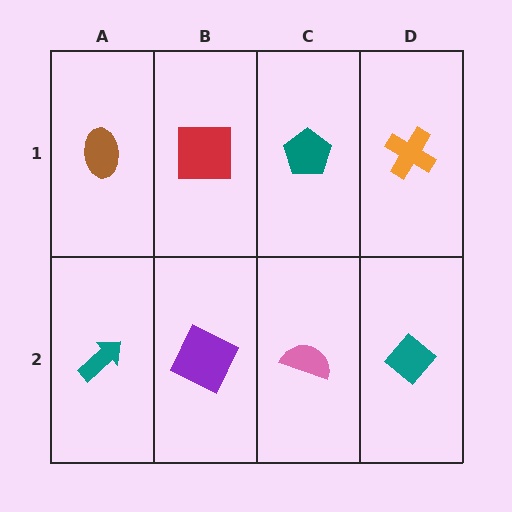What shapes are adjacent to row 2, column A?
A brown ellipse (row 1, column A), a purple square (row 2, column B).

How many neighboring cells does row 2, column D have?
2.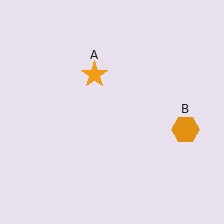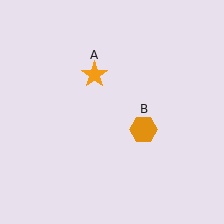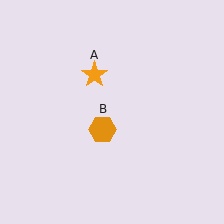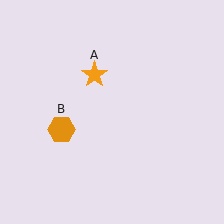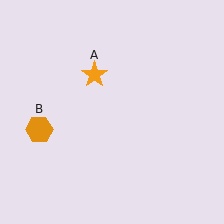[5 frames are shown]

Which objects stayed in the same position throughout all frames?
Orange star (object A) remained stationary.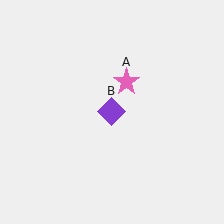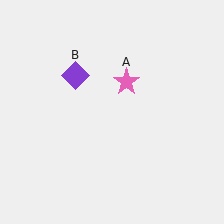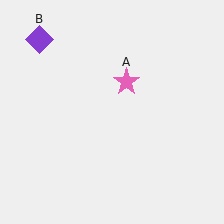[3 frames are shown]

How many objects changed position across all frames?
1 object changed position: purple diamond (object B).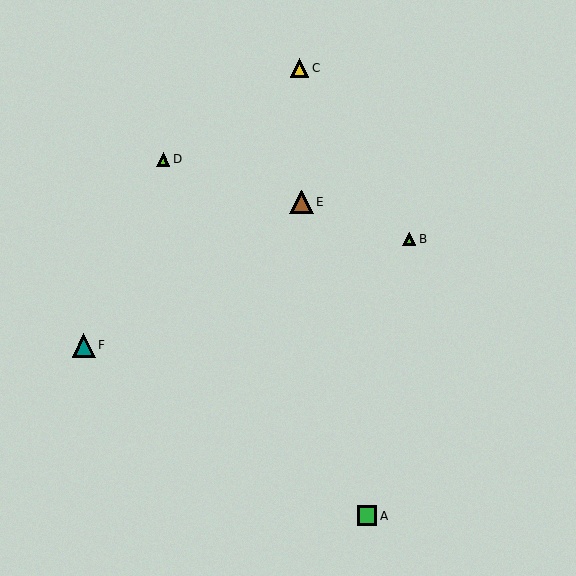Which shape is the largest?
The brown triangle (labeled E) is the largest.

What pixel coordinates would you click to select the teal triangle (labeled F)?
Click at (84, 345) to select the teal triangle F.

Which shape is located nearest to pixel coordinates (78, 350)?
The teal triangle (labeled F) at (84, 345) is nearest to that location.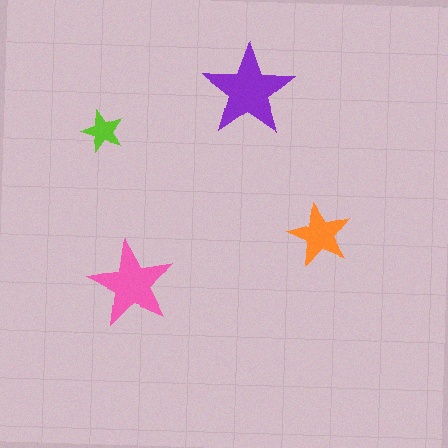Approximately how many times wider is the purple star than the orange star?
About 1.5 times wider.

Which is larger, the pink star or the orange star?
The pink one.